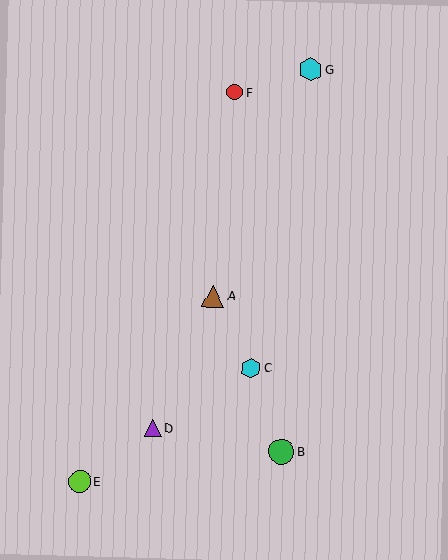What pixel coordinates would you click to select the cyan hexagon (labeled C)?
Click at (251, 368) to select the cyan hexagon C.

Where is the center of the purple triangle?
The center of the purple triangle is at (153, 428).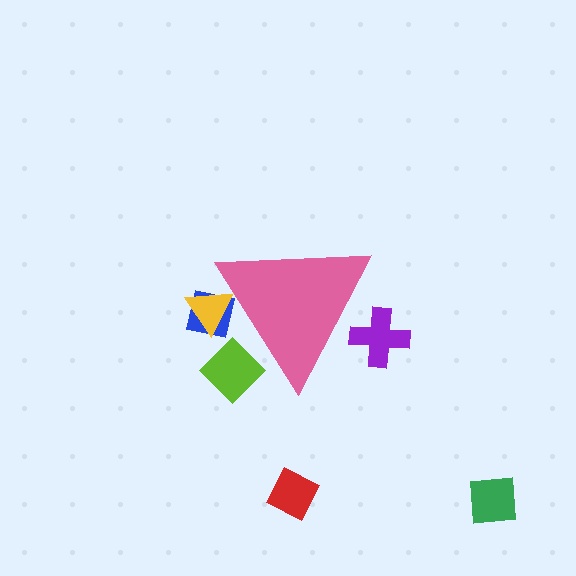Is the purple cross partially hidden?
Yes, the purple cross is partially hidden behind the pink triangle.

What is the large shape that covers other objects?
A pink triangle.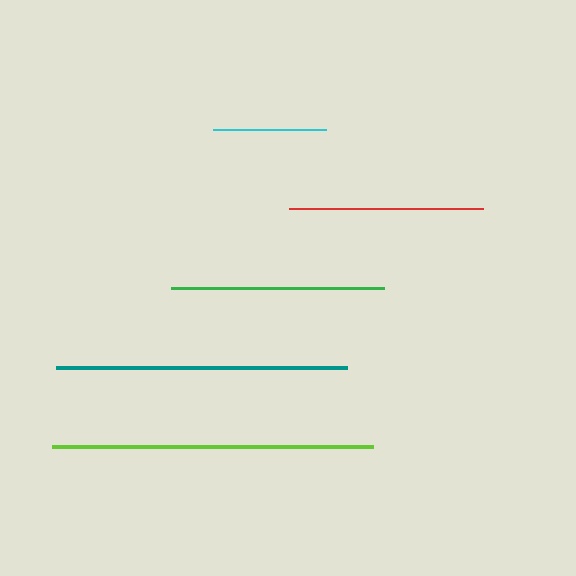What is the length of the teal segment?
The teal segment is approximately 291 pixels long.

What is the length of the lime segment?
The lime segment is approximately 321 pixels long.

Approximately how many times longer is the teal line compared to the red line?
The teal line is approximately 1.5 times the length of the red line.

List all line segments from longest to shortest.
From longest to shortest: lime, teal, green, red, cyan.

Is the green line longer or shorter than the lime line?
The lime line is longer than the green line.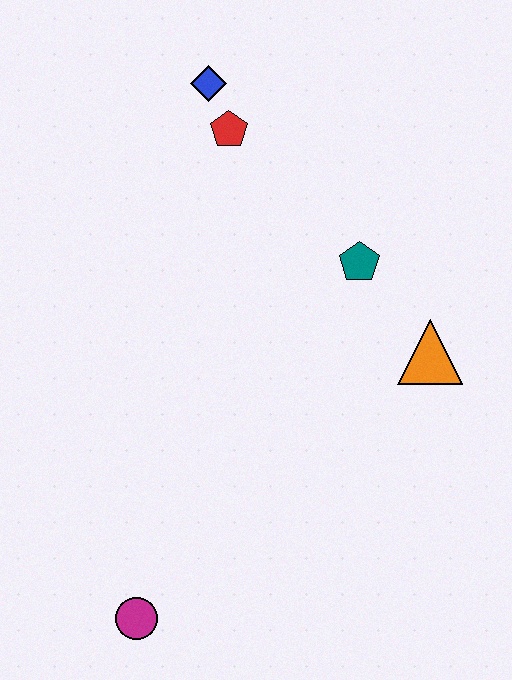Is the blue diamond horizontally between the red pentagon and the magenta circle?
Yes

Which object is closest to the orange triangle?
The teal pentagon is closest to the orange triangle.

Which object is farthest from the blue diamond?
The magenta circle is farthest from the blue diamond.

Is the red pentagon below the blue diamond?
Yes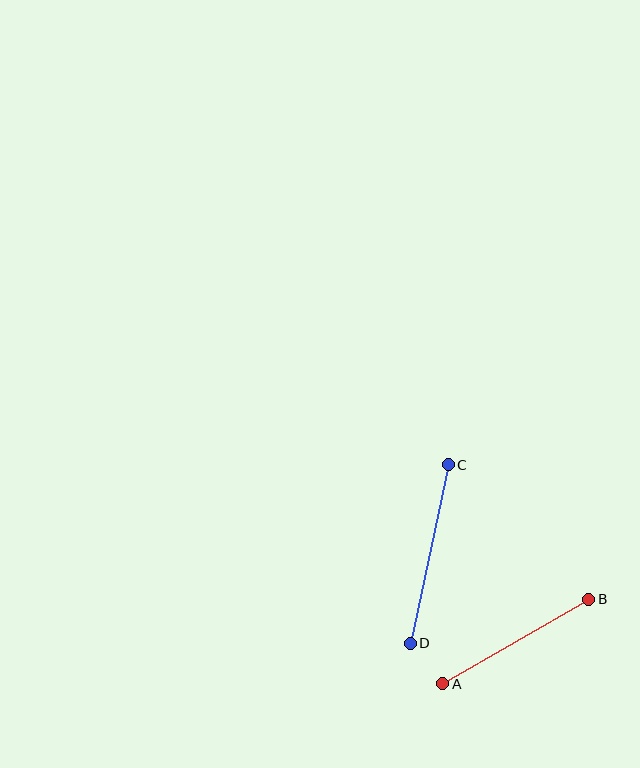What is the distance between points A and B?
The distance is approximately 169 pixels.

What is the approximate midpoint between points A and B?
The midpoint is at approximately (516, 642) pixels.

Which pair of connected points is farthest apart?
Points C and D are farthest apart.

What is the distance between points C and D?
The distance is approximately 182 pixels.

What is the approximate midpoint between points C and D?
The midpoint is at approximately (429, 554) pixels.